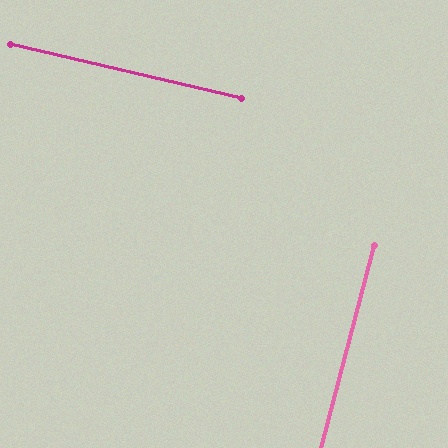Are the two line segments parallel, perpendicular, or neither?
Perpendicular — they meet at approximately 88°.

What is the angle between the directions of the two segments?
Approximately 88 degrees.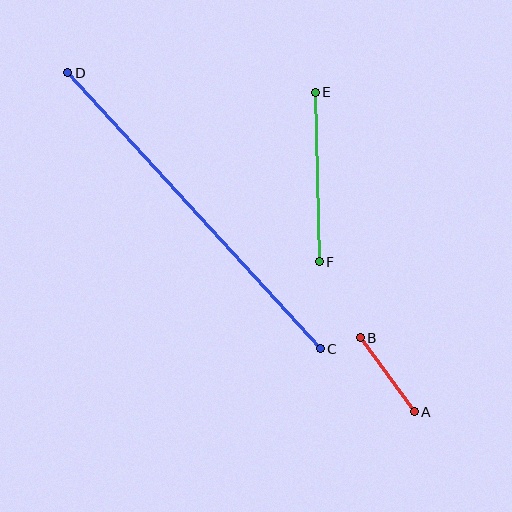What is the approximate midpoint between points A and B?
The midpoint is at approximately (387, 375) pixels.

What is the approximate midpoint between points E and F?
The midpoint is at approximately (317, 177) pixels.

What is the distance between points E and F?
The distance is approximately 170 pixels.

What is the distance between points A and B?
The distance is approximately 92 pixels.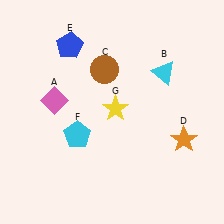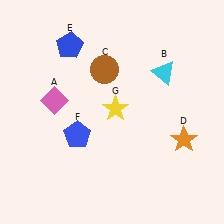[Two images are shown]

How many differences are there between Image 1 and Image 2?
There is 1 difference between the two images.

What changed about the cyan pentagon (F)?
In Image 1, F is cyan. In Image 2, it changed to blue.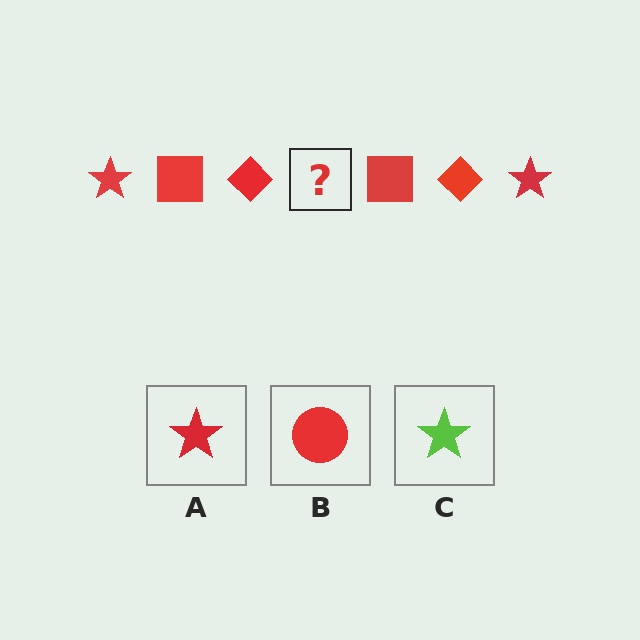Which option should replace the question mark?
Option A.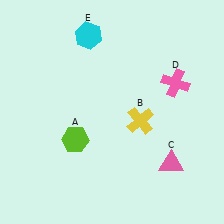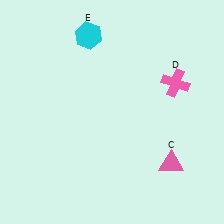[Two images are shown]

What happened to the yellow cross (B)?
The yellow cross (B) was removed in Image 2. It was in the bottom-right area of Image 1.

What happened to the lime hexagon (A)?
The lime hexagon (A) was removed in Image 2. It was in the bottom-left area of Image 1.